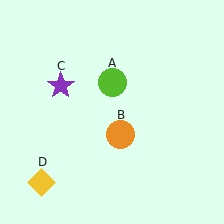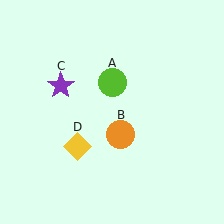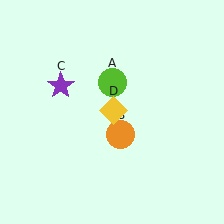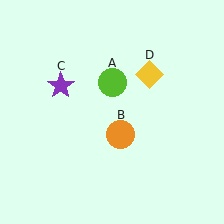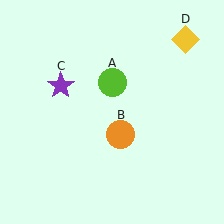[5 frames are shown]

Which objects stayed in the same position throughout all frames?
Lime circle (object A) and orange circle (object B) and purple star (object C) remained stationary.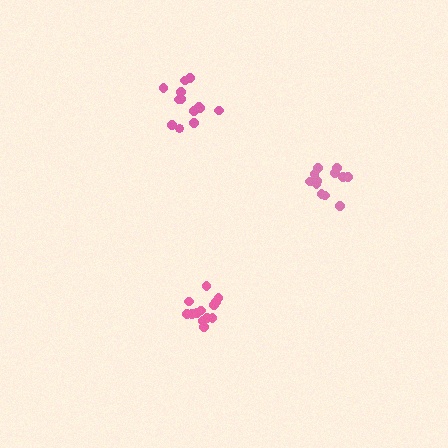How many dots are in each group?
Group 1: 13 dots, Group 2: 12 dots, Group 3: 13 dots (38 total).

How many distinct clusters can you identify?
There are 3 distinct clusters.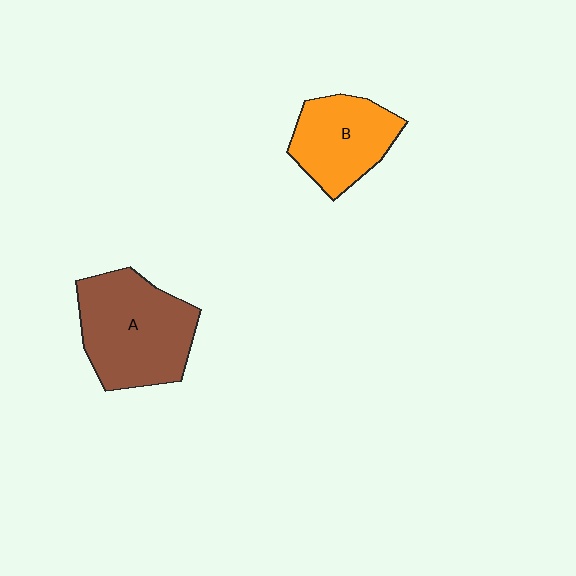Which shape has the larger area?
Shape A (brown).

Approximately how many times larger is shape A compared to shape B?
Approximately 1.4 times.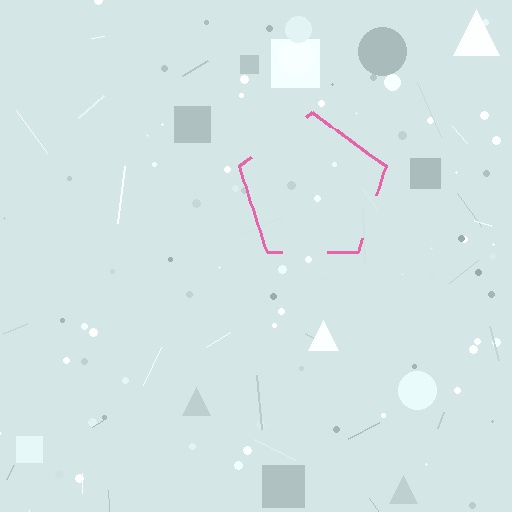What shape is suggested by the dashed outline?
The dashed outline suggests a pentagon.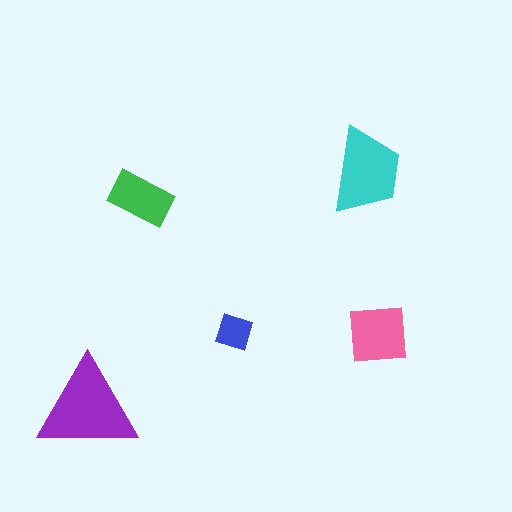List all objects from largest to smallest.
The purple triangle, the cyan trapezoid, the pink square, the green rectangle, the blue square.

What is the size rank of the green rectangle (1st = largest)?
4th.